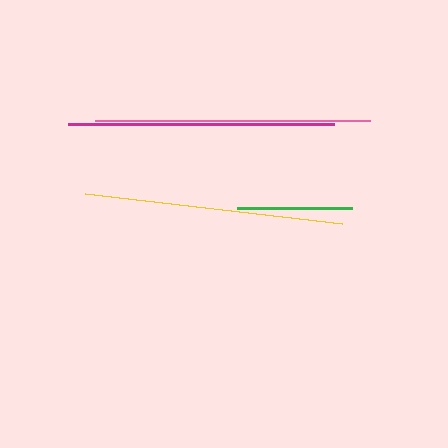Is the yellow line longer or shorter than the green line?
The yellow line is longer than the green line.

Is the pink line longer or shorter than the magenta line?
The pink line is longer than the magenta line.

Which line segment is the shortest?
The green line is the shortest at approximately 115 pixels.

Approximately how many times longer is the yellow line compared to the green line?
The yellow line is approximately 2.3 times the length of the green line.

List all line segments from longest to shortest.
From longest to shortest: pink, magenta, yellow, green.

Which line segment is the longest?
The pink line is the longest at approximately 275 pixels.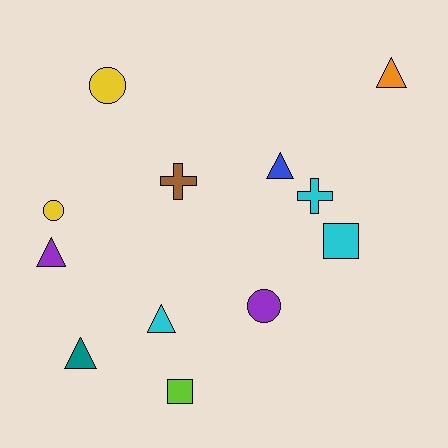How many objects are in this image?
There are 12 objects.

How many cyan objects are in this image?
There are 3 cyan objects.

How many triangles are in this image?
There are 5 triangles.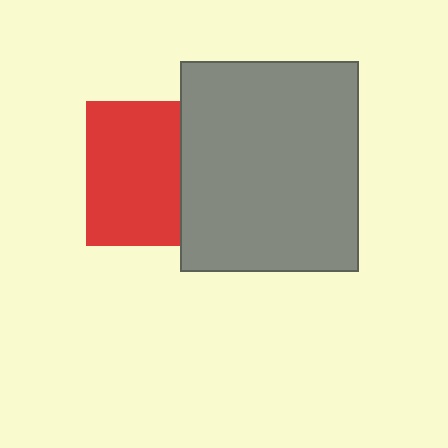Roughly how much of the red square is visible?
About half of it is visible (roughly 64%).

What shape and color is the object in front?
The object in front is a gray rectangle.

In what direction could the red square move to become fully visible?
The red square could move left. That would shift it out from behind the gray rectangle entirely.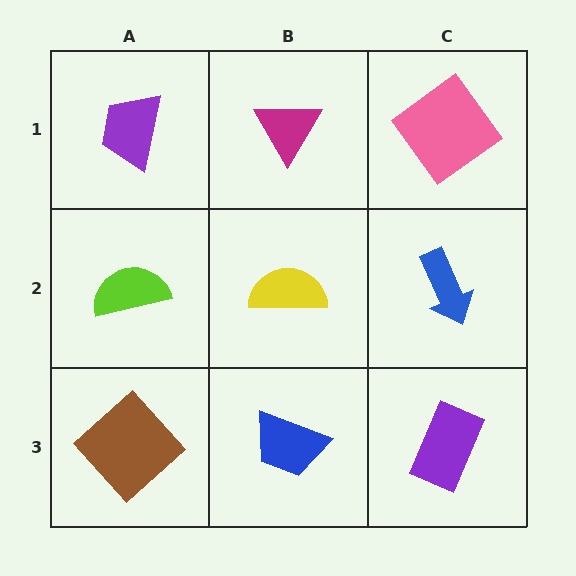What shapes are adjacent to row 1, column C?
A blue arrow (row 2, column C), a magenta triangle (row 1, column B).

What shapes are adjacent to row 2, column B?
A magenta triangle (row 1, column B), a blue trapezoid (row 3, column B), a lime semicircle (row 2, column A), a blue arrow (row 2, column C).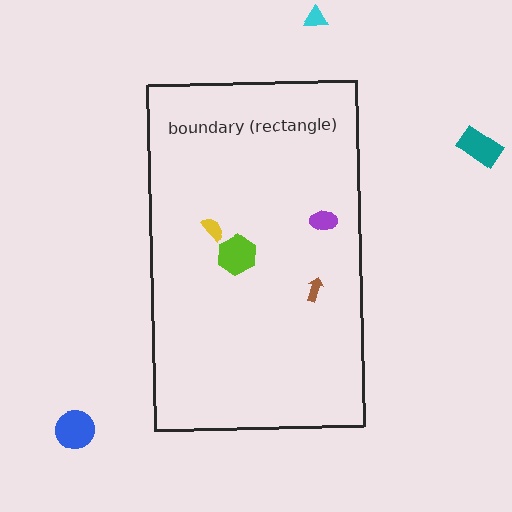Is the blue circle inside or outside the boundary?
Outside.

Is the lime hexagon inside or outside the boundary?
Inside.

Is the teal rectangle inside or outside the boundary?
Outside.